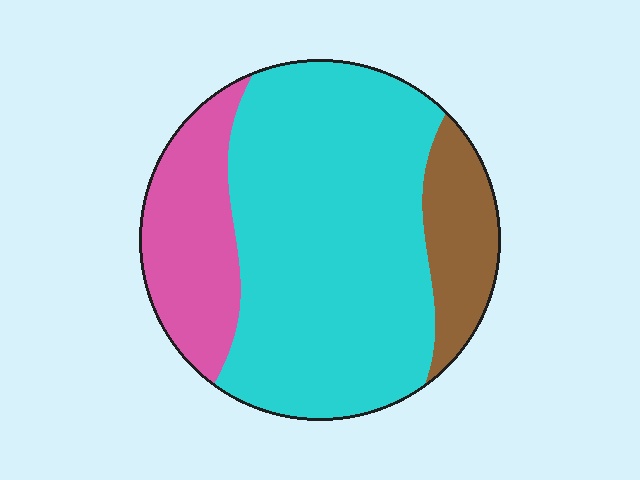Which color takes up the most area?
Cyan, at roughly 65%.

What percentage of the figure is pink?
Pink covers roughly 20% of the figure.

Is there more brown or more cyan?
Cyan.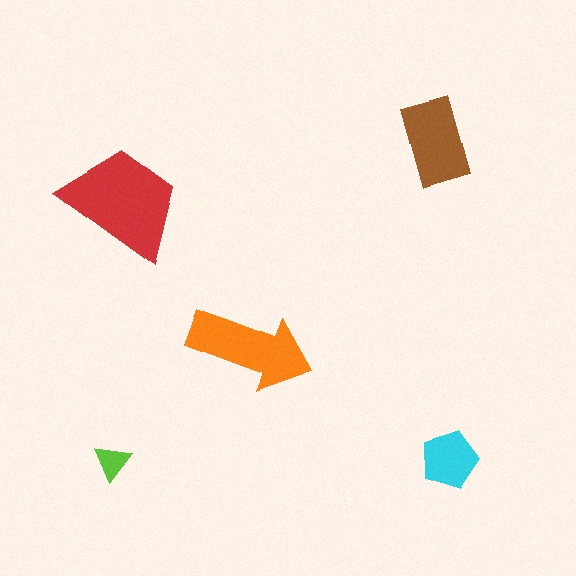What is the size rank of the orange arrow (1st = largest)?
2nd.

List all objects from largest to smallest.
The red trapezoid, the orange arrow, the brown rectangle, the cyan pentagon, the lime triangle.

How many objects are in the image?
There are 5 objects in the image.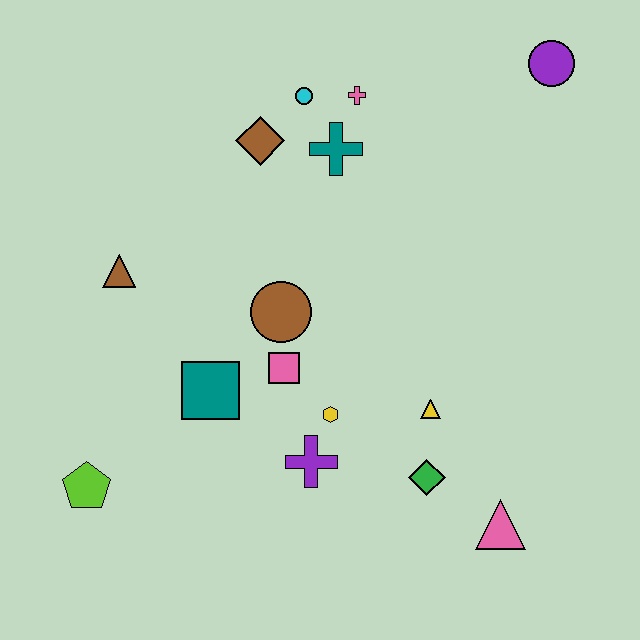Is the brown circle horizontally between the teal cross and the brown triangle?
Yes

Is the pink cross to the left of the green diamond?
Yes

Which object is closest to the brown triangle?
The teal square is closest to the brown triangle.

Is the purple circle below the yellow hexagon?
No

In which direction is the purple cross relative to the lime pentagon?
The purple cross is to the right of the lime pentagon.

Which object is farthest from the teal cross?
The lime pentagon is farthest from the teal cross.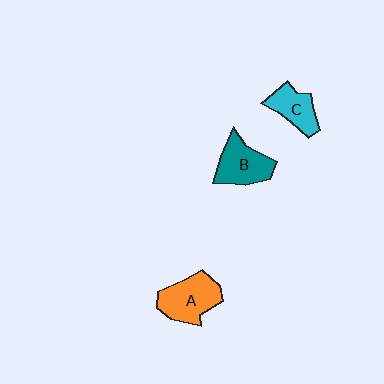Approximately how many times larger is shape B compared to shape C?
Approximately 1.3 times.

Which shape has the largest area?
Shape A (orange).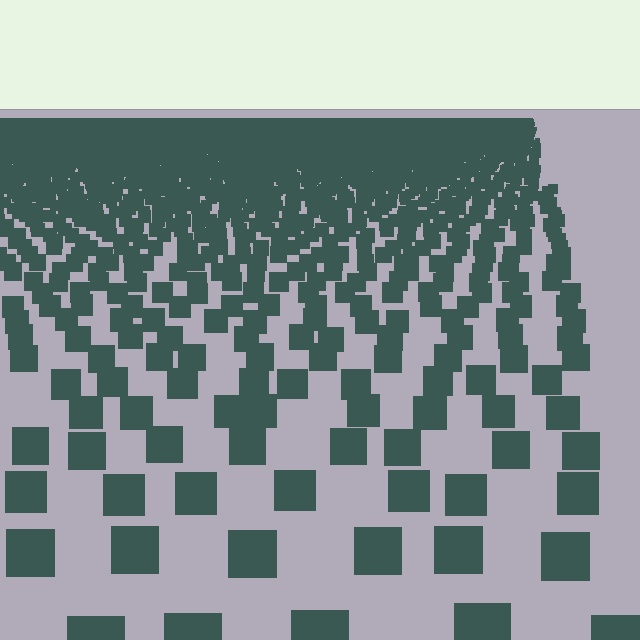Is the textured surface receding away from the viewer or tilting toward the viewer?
The surface is receding away from the viewer. Texture elements get smaller and denser toward the top.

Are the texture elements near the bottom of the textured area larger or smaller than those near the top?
Larger. Near the bottom, elements are closer to the viewer and appear at a bigger on-screen size.